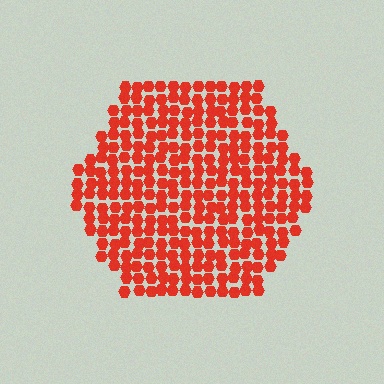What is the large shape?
The large shape is a hexagon.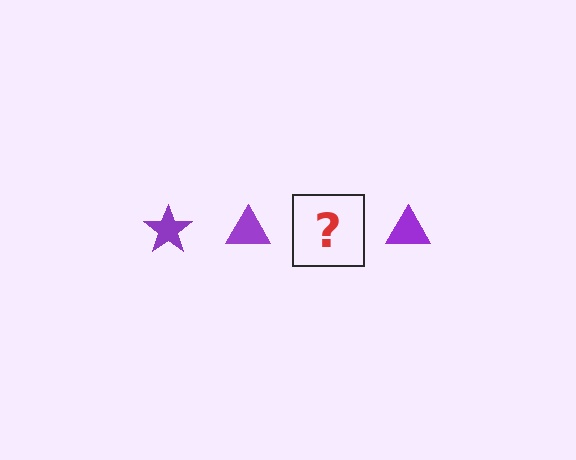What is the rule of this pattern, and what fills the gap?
The rule is that the pattern cycles through star, triangle shapes in purple. The gap should be filled with a purple star.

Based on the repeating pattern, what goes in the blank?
The blank should be a purple star.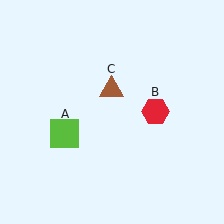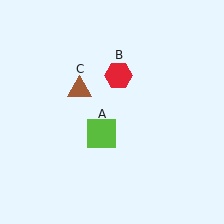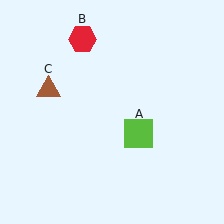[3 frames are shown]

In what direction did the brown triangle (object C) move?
The brown triangle (object C) moved left.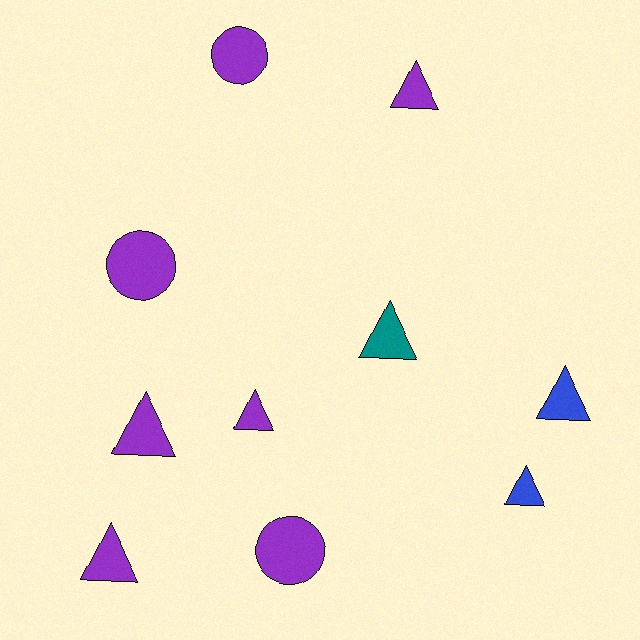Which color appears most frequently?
Purple, with 7 objects.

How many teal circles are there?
There are no teal circles.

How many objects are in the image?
There are 10 objects.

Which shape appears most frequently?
Triangle, with 7 objects.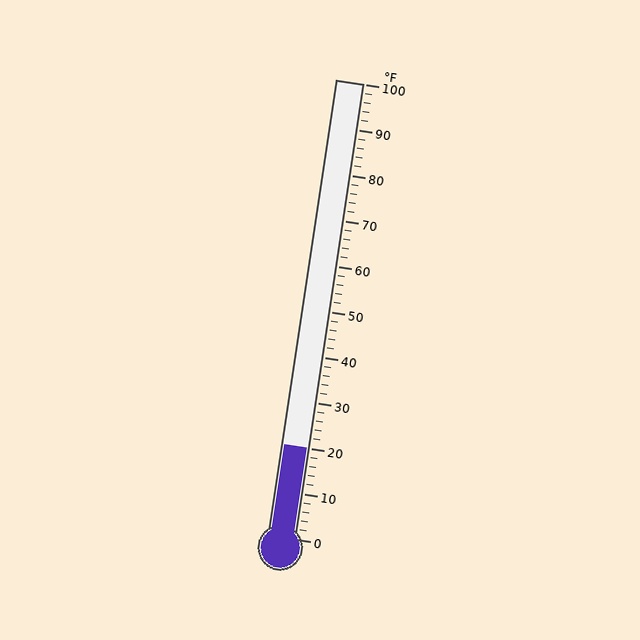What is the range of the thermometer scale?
The thermometer scale ranges from 0°F to 100°F.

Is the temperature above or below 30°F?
The temperature is below 30°F.